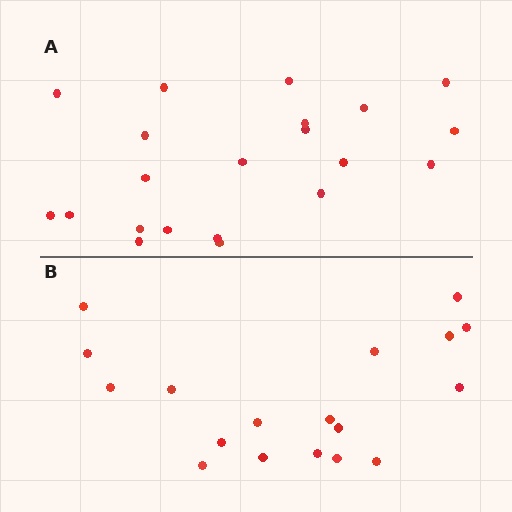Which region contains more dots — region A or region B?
Region A (the top region) has more dots.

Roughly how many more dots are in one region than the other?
Region A has just a few more — roughly 2 or 3 more dots than region B.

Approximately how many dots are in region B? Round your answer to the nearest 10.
About 20 dots. (The exact count is 18, which rounds to 20.)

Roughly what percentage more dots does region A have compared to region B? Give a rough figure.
About 15% more.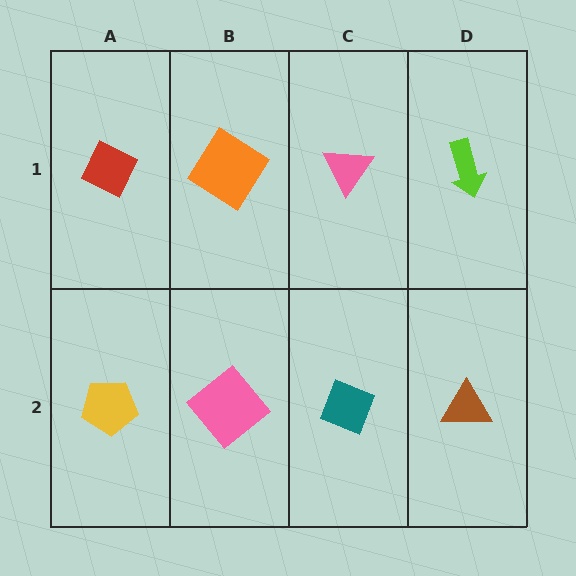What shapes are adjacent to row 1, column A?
A yellow pentagon (row 2, column A), an orange diamond (row 1, column B).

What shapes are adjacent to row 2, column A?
A red diamond (row 1, column A), a pink diamond (row 2, column B).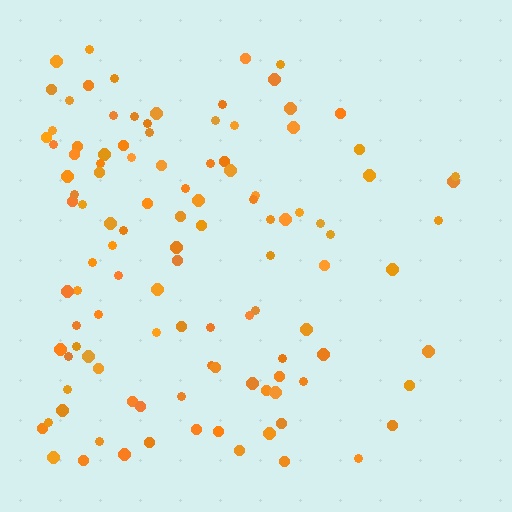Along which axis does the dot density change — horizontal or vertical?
Horizontal.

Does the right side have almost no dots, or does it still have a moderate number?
Still a moderate number, just noticeably fewer than the left.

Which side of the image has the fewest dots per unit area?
The right.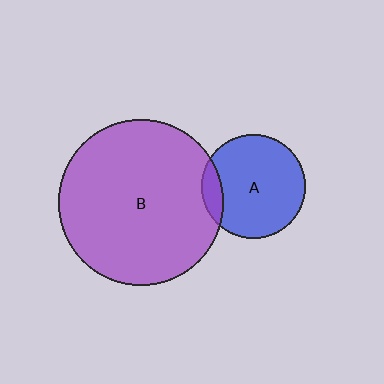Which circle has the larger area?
Circle B (purple).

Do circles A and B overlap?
Yes.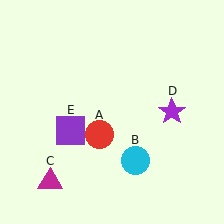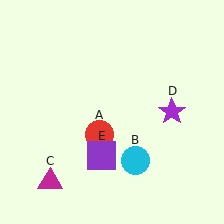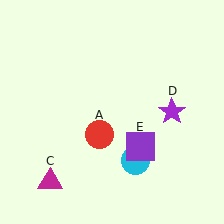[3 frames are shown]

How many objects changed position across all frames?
1 object changed position: purple square (object E).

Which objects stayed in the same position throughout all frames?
Red circle (object A) and cyan circle (object B) and magenta triangle (object C) and purple star (object D) remained stationary.